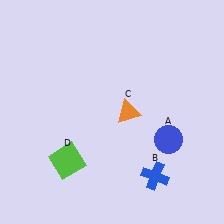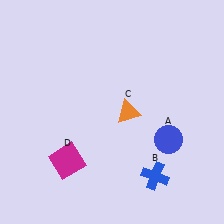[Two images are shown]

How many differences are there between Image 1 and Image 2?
There is 1 difference between the two images.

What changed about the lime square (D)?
In Image 1, D is lime. In Image 2, it changed to magenta.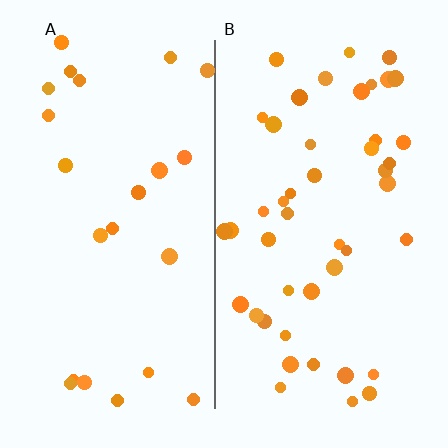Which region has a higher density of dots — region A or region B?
B (the right).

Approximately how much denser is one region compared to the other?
Approximately 1.9× — region B over region A.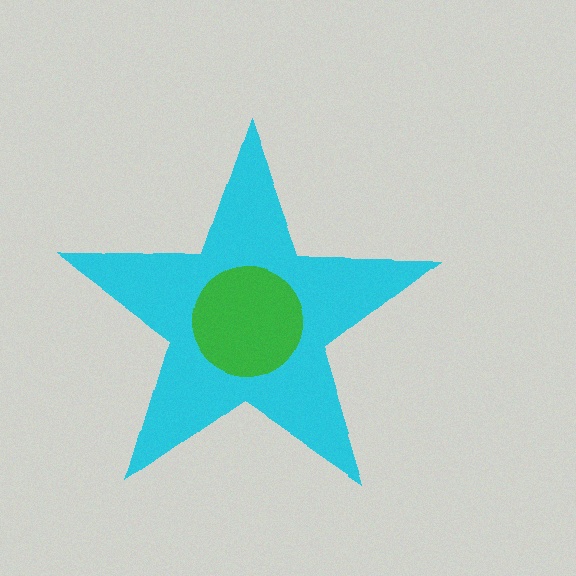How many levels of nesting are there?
2.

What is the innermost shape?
The green circle.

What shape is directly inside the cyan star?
The green circle.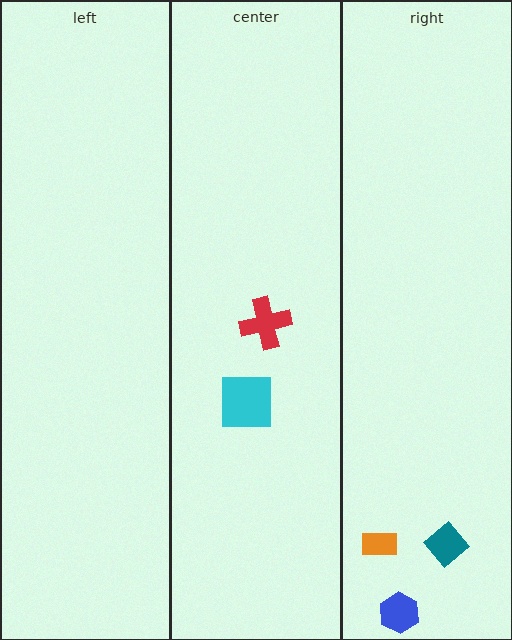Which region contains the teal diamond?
The right region.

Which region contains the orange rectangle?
The right region.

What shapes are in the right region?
The blue hexagon, the teal diamond, the orange rectangle.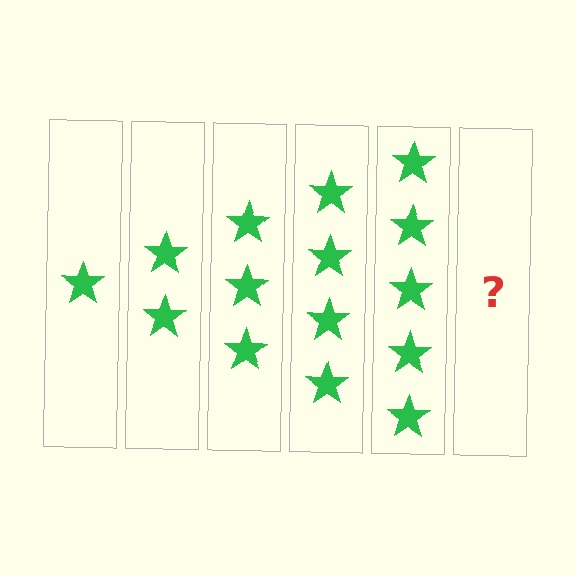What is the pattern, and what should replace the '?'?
The pattern is that each step adds one more star. The '?' should be 6 stars.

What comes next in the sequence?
The next element should be 6 stars.